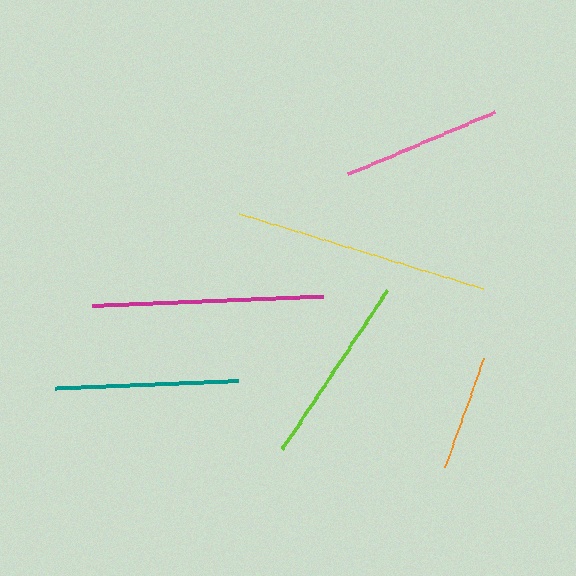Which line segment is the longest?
The yellow line is the longest at approximately 256 pixels.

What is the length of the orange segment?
The orange segment is approximately 115 pixels long.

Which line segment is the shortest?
The orange line is the shortest at approximately 115 pixels.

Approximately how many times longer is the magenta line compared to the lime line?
The magenta line is approximately 1.2 times the length of the lime line.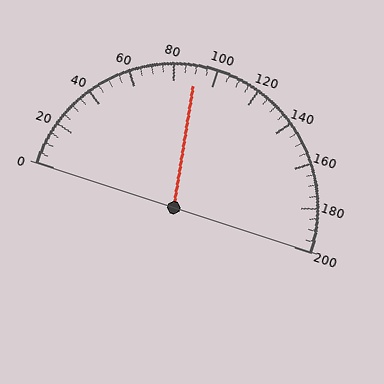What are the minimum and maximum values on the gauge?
The gauge ranges from 0 to 200.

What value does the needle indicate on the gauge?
The needle indicates approximately 90.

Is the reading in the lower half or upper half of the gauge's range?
The reading is in the lower half of the range (0 to 200).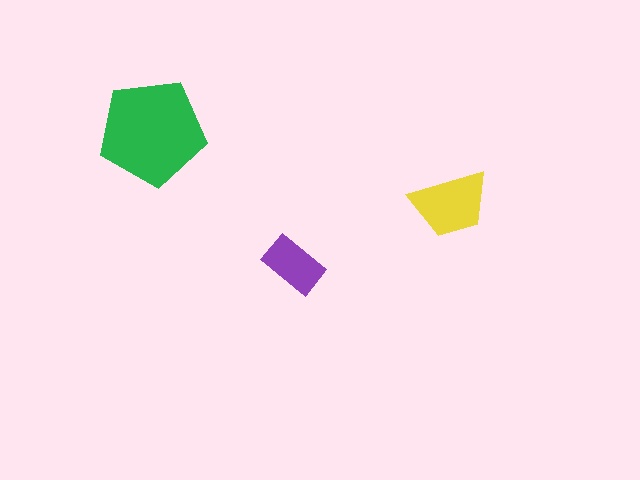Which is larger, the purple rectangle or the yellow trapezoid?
The yellow trapezoid.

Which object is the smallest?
The purple rectangle.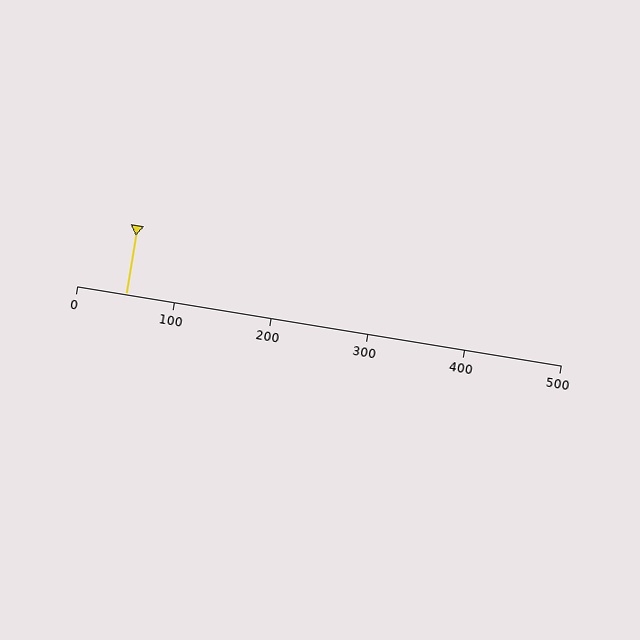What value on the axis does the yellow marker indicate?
The marker indicates approximately 50.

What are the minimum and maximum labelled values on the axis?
The axis runs from 0 to 500.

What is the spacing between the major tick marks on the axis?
The major ticks are spaced 100 apart.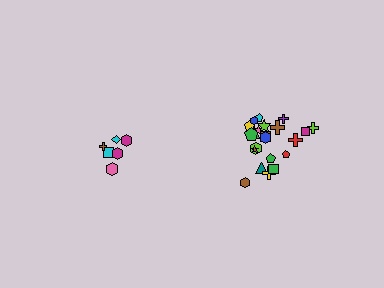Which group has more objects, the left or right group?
The right group.